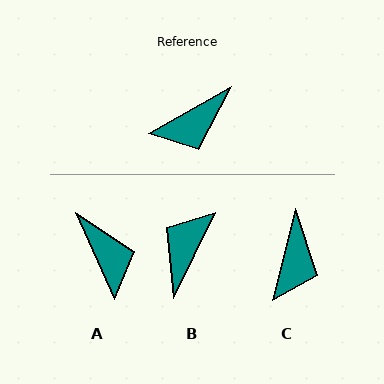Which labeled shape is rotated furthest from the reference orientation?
B, about 146 degrees away.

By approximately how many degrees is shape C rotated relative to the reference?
Approximately 46 degrees counter-clockwise.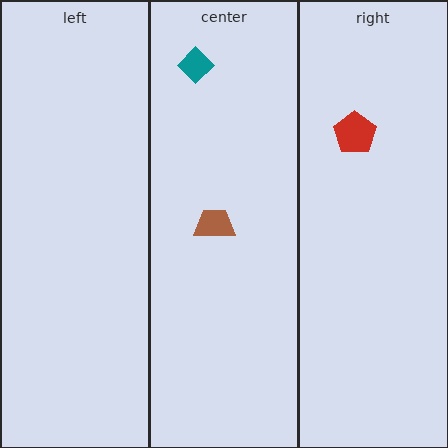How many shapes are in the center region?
2.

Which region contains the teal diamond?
The center region.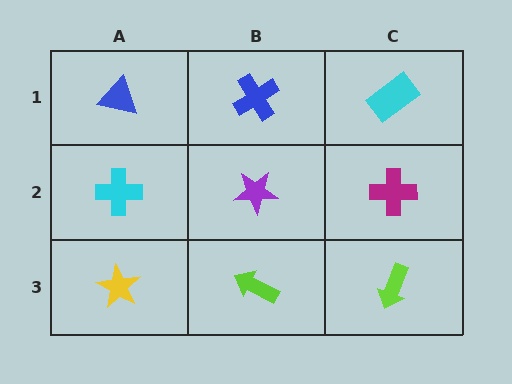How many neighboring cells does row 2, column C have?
3.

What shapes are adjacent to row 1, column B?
A purple star (row 2, column B), a blue triangle (row 1, column A), a cyan rectangle (row 1, column C).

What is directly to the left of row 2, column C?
A purple star.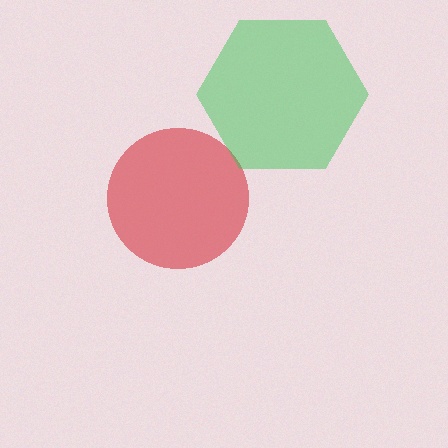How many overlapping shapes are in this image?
There are 2 overlapping shapes in the image.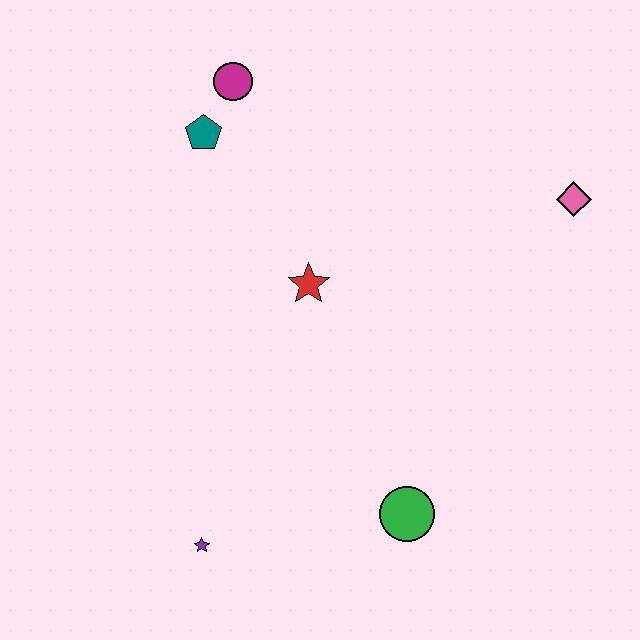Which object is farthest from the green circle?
The magenta circle is farthest from the green circle.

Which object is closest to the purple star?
The green circle is closest to the purple star.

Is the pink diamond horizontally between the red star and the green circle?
No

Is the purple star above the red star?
No